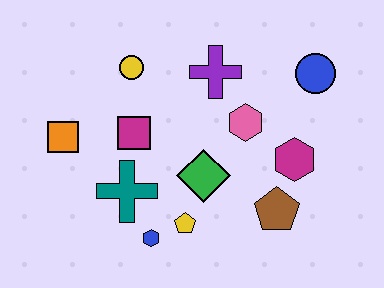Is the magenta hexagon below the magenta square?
Yes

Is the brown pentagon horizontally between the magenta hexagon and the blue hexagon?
Yes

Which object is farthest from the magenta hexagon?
The orange square is farthest from the magenta hexagon.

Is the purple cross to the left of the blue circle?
Yes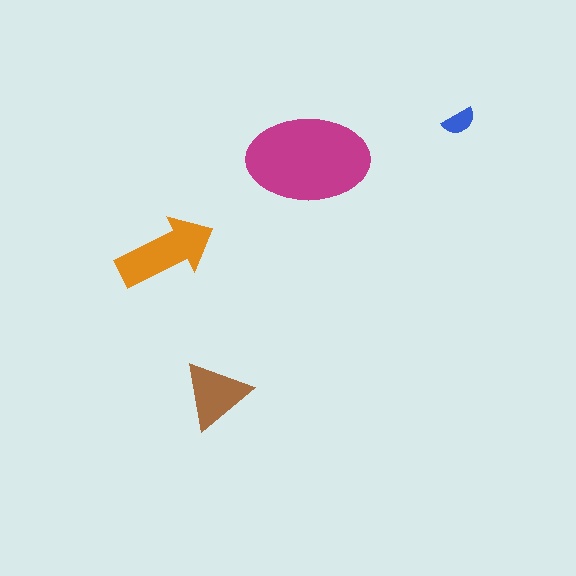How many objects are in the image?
There are 4 objects in the image.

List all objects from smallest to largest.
The blue semicircle, the brown triangle, the orange arrow, the magenta ellipse.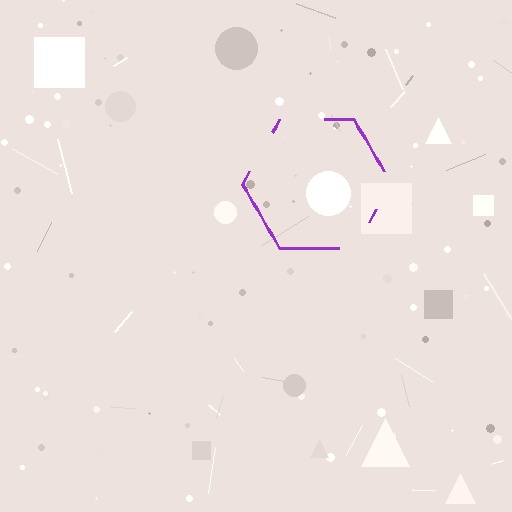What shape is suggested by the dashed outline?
The dashed outline suggests a hexagon.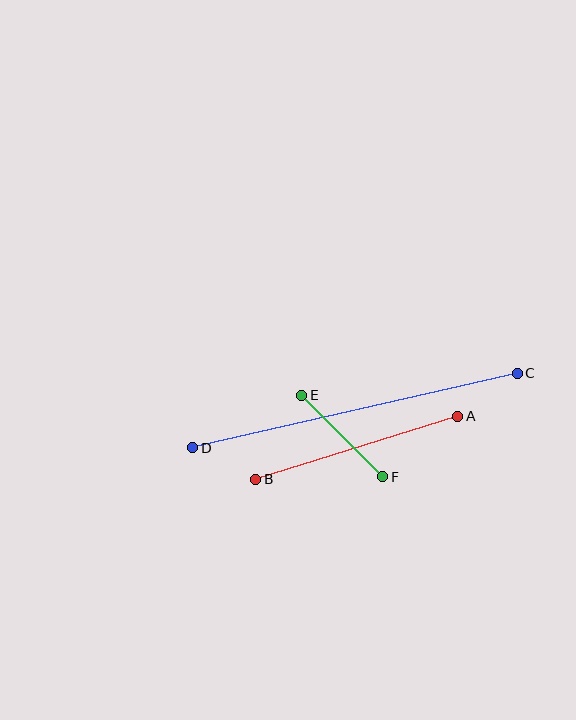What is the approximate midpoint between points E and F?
The midpoint is at approximately (342, 436) pixels.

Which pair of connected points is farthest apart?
Points C and D are farthest apart.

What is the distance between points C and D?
The distance is approximately 333 pixels.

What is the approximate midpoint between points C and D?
The midpoint is at approximately (355, 411) pixels.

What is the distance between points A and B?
The distance is approximately 211 pixels.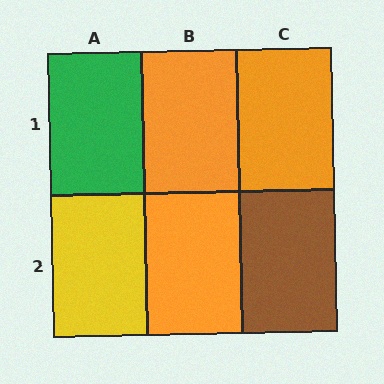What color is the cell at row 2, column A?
Yellow.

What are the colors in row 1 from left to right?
Green, orange, orange.